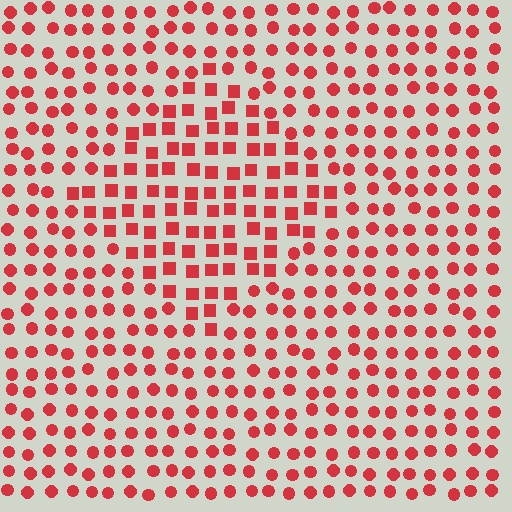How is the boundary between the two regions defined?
The boundary is defined by a change in element shape: squares inside vs. circles outside. All elements share the same color and spacing.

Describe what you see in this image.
The image is filled with small red elements arranged in a uniform grid. A diamond-shaped region contains squares, while the surrounding area contains circles. The boundary is defined purely by the change in element shape.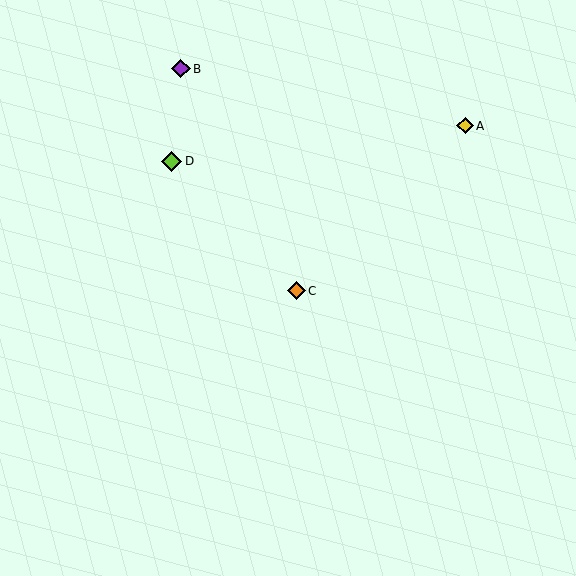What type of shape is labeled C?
Shape C is an orange diamond.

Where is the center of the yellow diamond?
The center of the yellow diamond is at (465, 126).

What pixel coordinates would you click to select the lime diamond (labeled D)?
Click at (172, 161) to select the lime diamond D.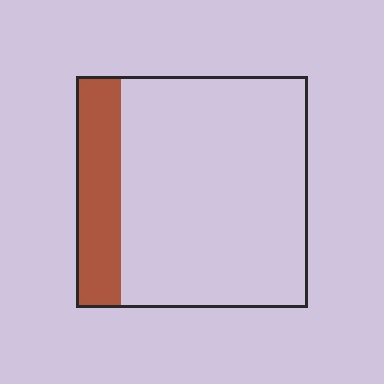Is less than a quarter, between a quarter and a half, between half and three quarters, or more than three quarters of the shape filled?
Less than a quarter.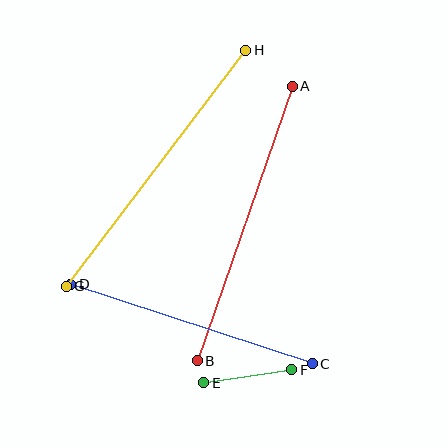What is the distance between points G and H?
The distance is approximately 297 pixels.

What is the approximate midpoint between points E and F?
The midpoint is at approximately (248, 376) pixels.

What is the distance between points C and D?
The distance is approximately 254 pixels.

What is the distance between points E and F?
The distance is approximately 89 pixels.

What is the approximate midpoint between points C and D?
The midpoint is at approximately (192, 324) pixels.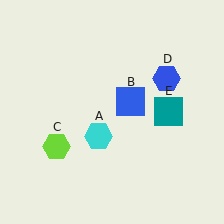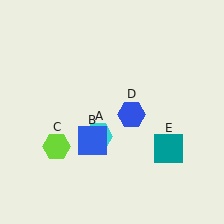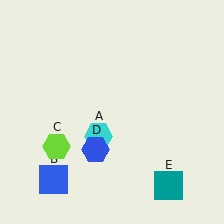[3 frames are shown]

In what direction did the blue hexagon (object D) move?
The blue hexagon (object D) moved down and to the left.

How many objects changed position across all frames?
3 objects changed position: blue square (object B), blue hexagon (object D), teal square (object E).